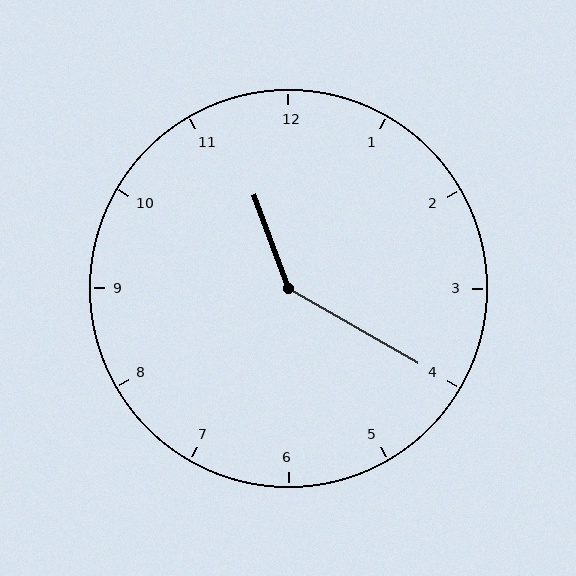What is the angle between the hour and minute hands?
Approximately 140 degrees.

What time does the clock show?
11:20.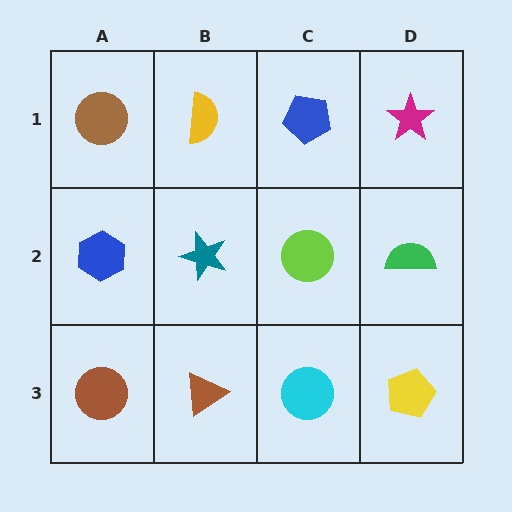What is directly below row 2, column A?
A brown circle.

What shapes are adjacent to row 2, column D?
A magenta star (row 1, column D), a yellow pentagon (row 3, column D), a lime circle (row 2, column C).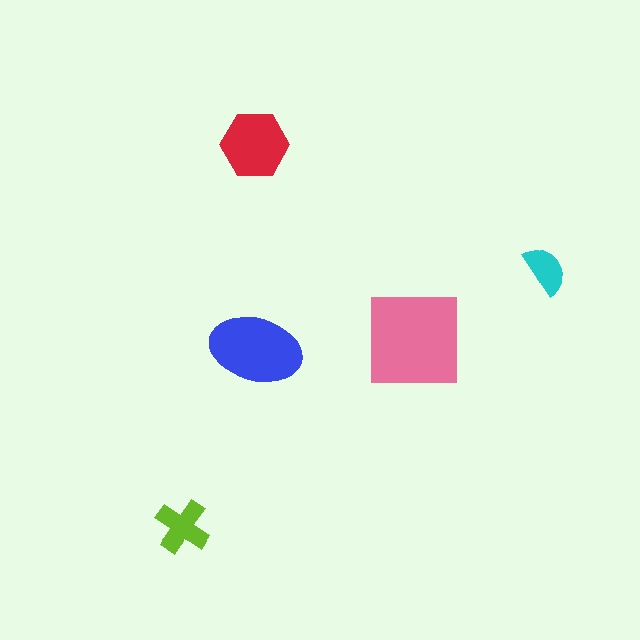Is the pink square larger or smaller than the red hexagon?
Larger.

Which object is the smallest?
The cyan semicircle.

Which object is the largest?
The pink square.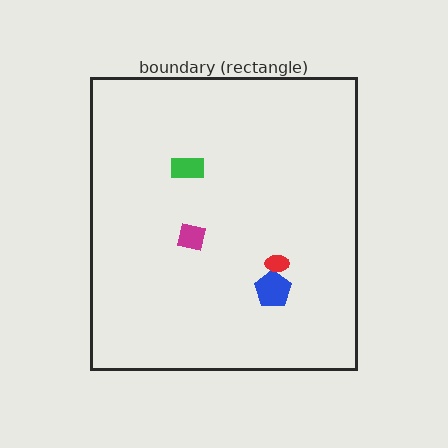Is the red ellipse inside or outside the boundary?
Inside.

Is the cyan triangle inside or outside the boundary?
Inside.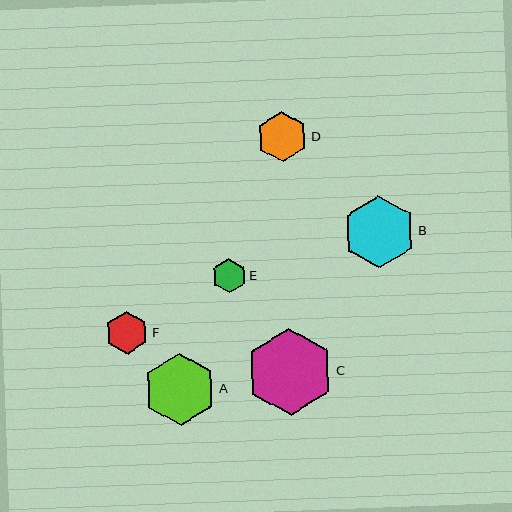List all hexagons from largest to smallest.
From largest to smallest: C, A, B, D, F, E.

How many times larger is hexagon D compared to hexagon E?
Hexagon D is approximately 1.5 times the size of hexagon E.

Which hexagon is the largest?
Hexagon C is the largest with a size of approximately 87 pixels.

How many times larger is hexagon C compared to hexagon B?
Hexagon C is approximately 1.2 times the size of hexagon B.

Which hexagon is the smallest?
Hexagon E is the smallest with a size of approximately 34 pixels.